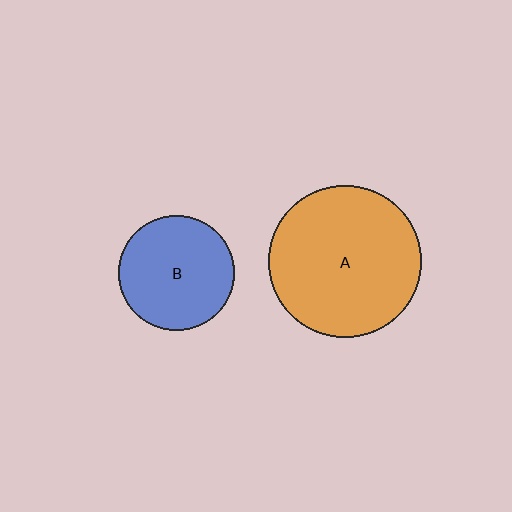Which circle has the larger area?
Circle A (orange).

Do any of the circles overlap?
No, none of the circles overlap.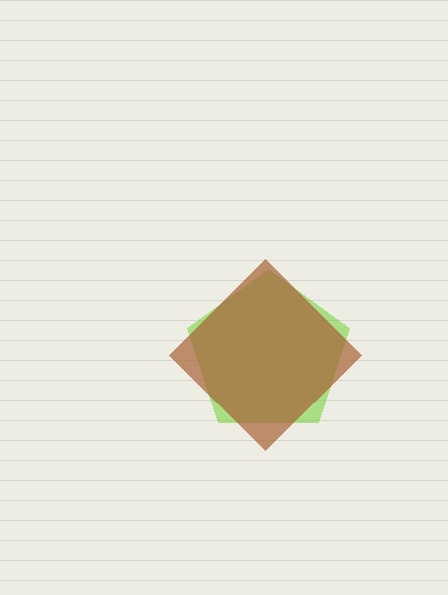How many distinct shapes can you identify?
There are 2 distinct shapes: a lime pentagon, a brown diamond.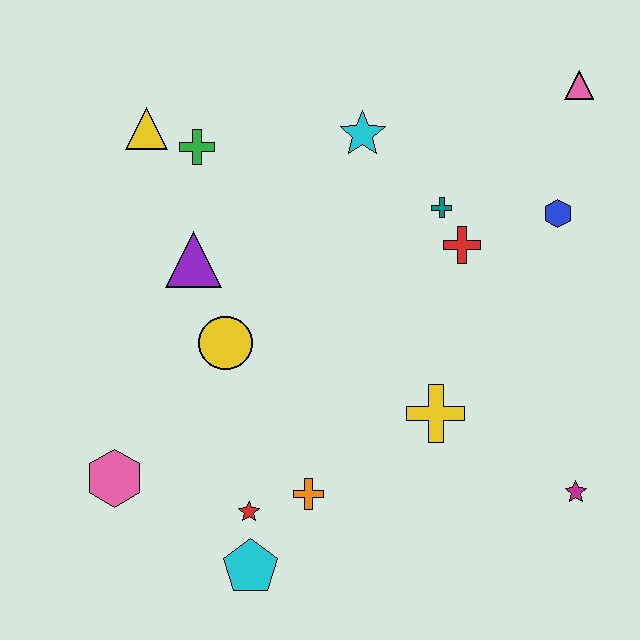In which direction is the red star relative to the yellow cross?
The red star is to the left of the yellow cross.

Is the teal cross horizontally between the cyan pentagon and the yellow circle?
No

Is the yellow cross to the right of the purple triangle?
Yes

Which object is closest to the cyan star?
The teal cross is closest to the cyan star.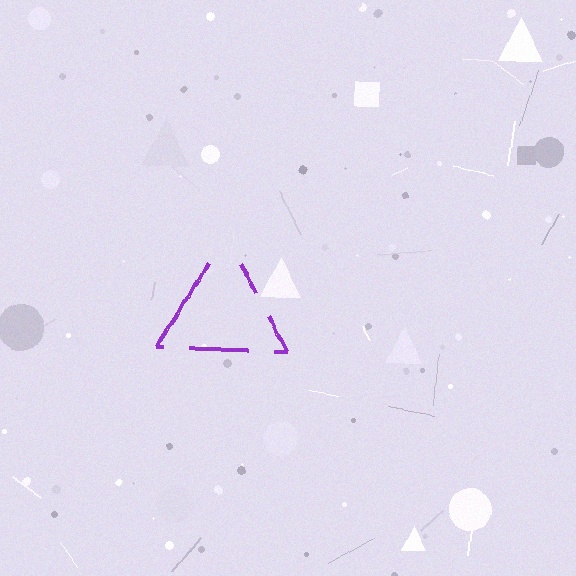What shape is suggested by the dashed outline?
The dashed outline suggests a triangle.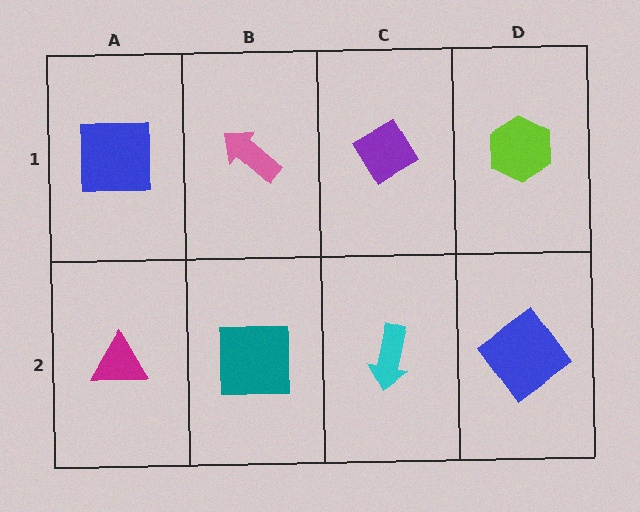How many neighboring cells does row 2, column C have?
3.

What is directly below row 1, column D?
A blue diamond.